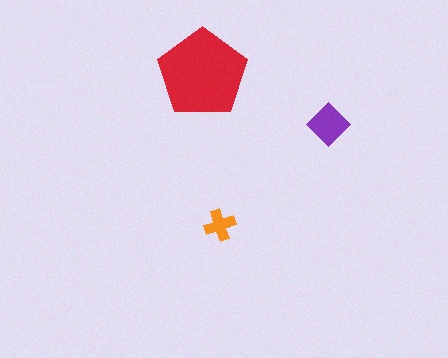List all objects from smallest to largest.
The orange cross, the purple diamond, the red pentagon.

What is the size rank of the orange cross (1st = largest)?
3rd.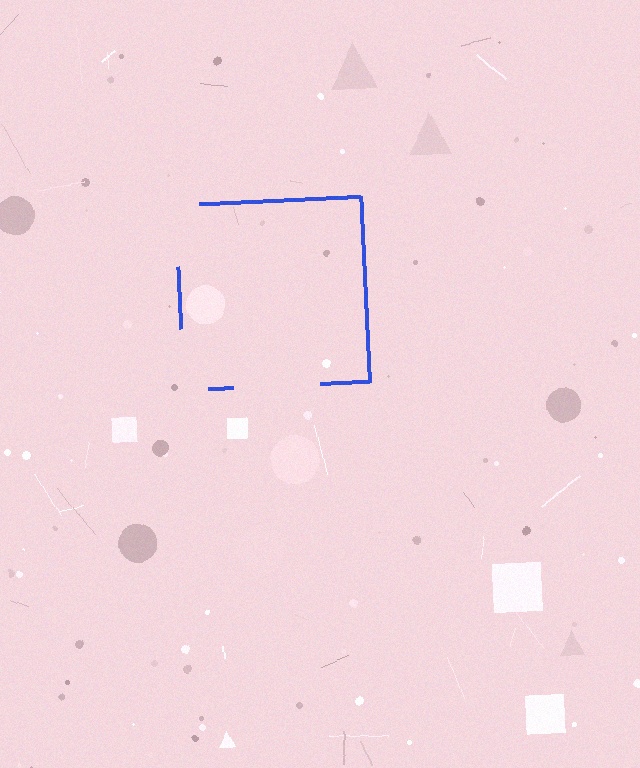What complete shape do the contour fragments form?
The contour fragments form a square.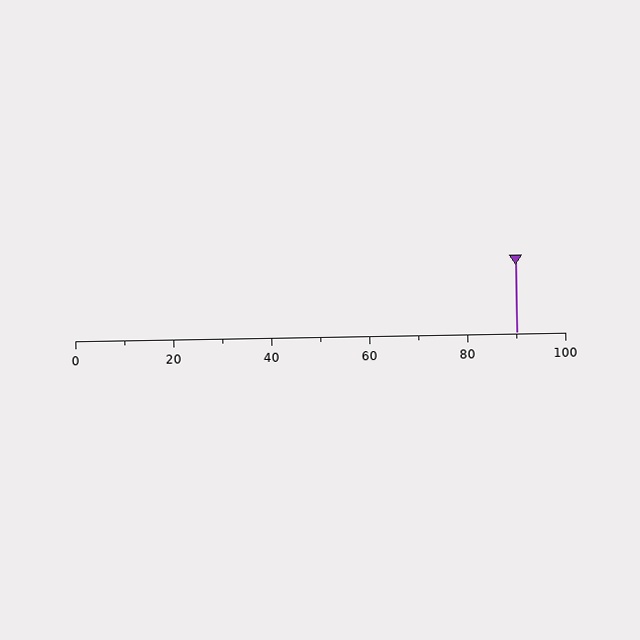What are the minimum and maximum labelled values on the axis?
The axis runs from 0 to 100.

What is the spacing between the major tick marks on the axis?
The major ticks are spaced 20 apart.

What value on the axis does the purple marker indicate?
The marker indicates approximately 90.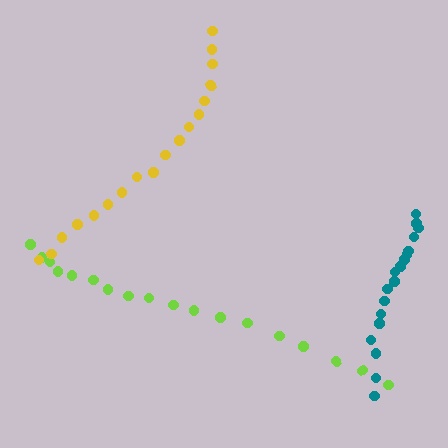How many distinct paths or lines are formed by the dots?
There are 3 distinct paths.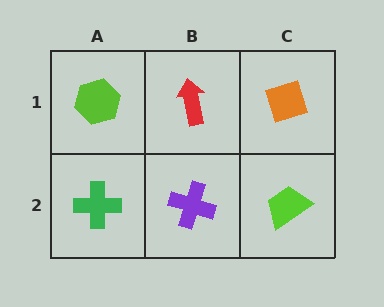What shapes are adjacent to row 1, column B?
A purple cross (row 2, column B), a lime hexagon (row 1, column A), an orange diamond (row 1, column C).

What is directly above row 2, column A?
A lime hexagon.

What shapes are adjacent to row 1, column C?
A lime trapezoid (row 2, column C), a red arrow (row 1, column B).